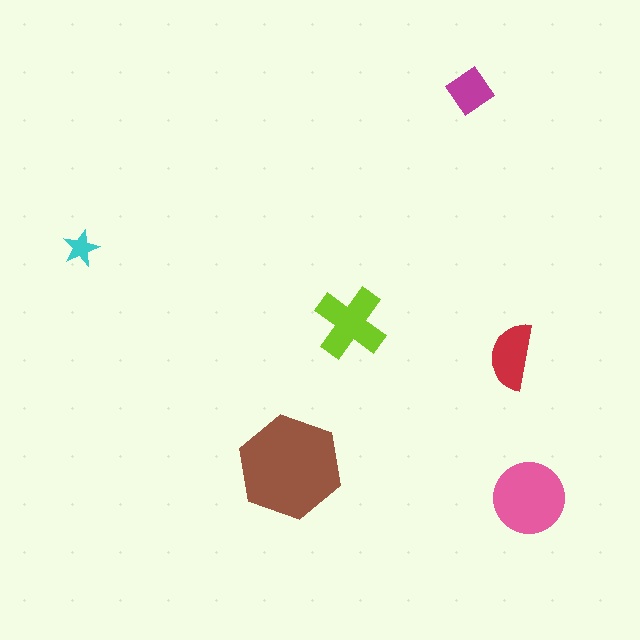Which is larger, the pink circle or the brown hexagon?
The brown hexagon.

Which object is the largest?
The brown hexagon.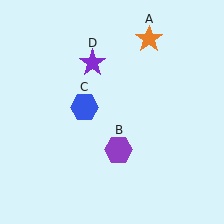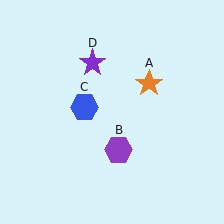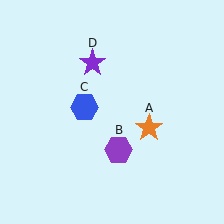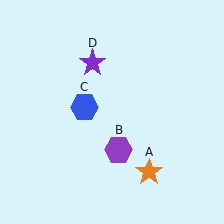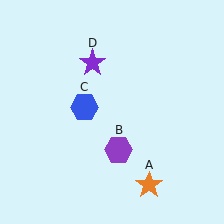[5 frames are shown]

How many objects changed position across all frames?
1 object changed position: orange star (object A).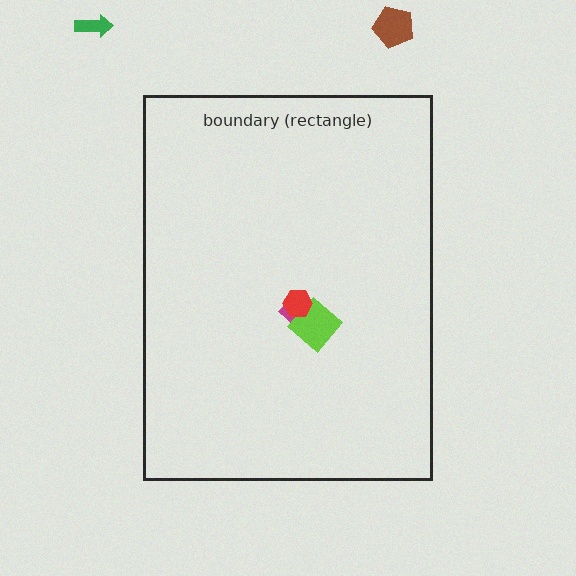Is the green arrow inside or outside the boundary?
Outside.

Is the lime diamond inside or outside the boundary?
Inside.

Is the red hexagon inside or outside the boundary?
Inside.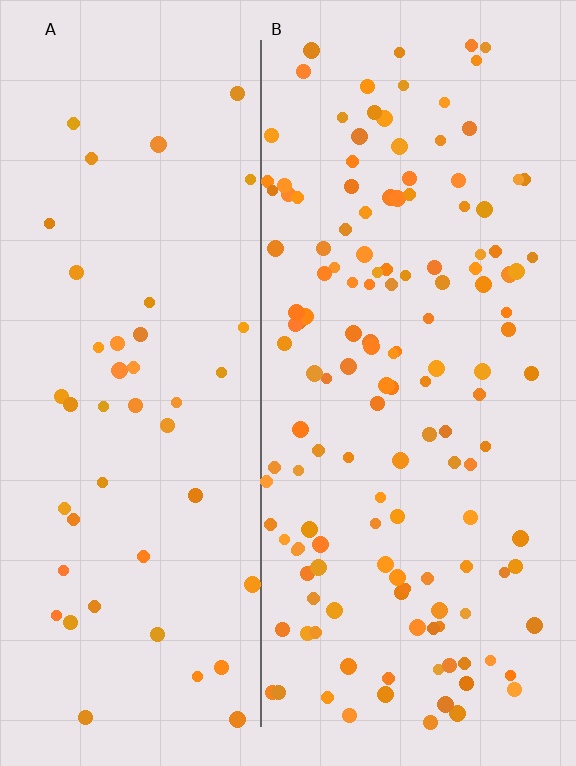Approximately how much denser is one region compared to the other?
Approximately 3.1× — region B over region A.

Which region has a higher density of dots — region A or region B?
B (the right).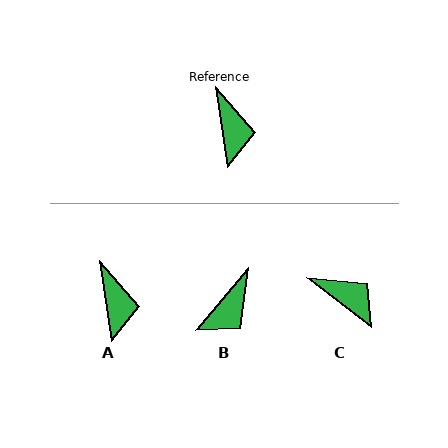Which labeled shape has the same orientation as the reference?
A.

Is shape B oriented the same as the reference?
No, it is off by about 48 degrees.